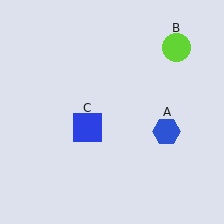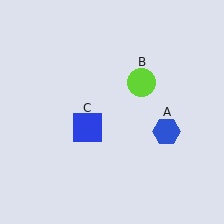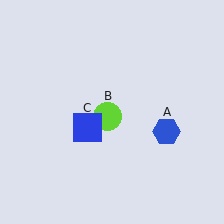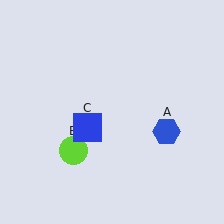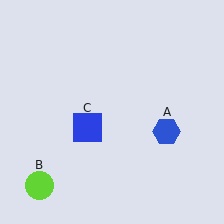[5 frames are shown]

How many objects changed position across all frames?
1 object changed position: lime circle (object B).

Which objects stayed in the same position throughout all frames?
Blue hexagon (object A) and blue square (object C) remained stationary.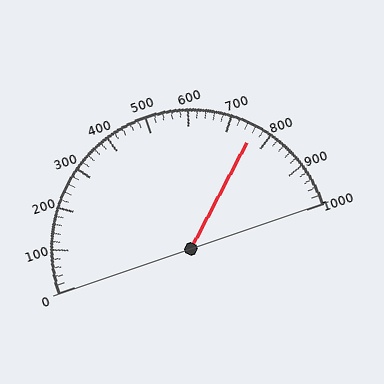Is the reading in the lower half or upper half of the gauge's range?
The reading is in the upper half of the range (0 to 1000).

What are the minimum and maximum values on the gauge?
The gauge ranges from 0 to 1000.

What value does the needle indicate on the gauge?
The needle indicates approximately 760.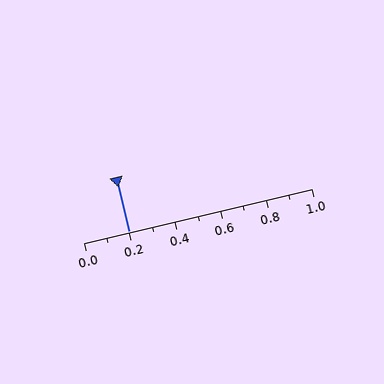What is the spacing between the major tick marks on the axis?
The major ticks are spaced 0.2 apart.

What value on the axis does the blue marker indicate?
The marker indicates approximately 0.2.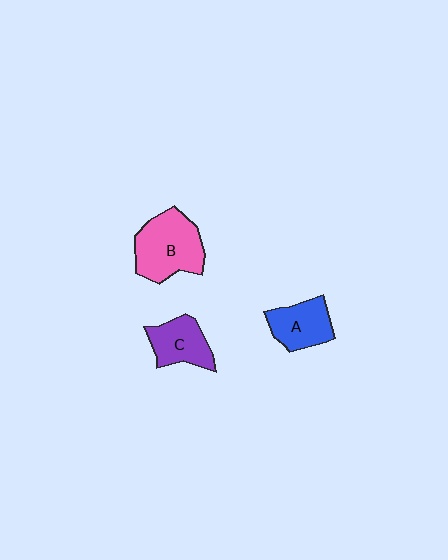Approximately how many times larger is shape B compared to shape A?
Approximately 1.5 times.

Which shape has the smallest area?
Shape C (purple).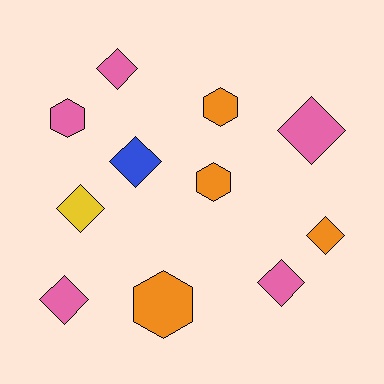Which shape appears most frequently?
Diamond, with 7 objects.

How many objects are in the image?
There are 11 objects.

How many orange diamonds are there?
There is 1 orange diamond.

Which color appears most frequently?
Pink, with 5 objects.